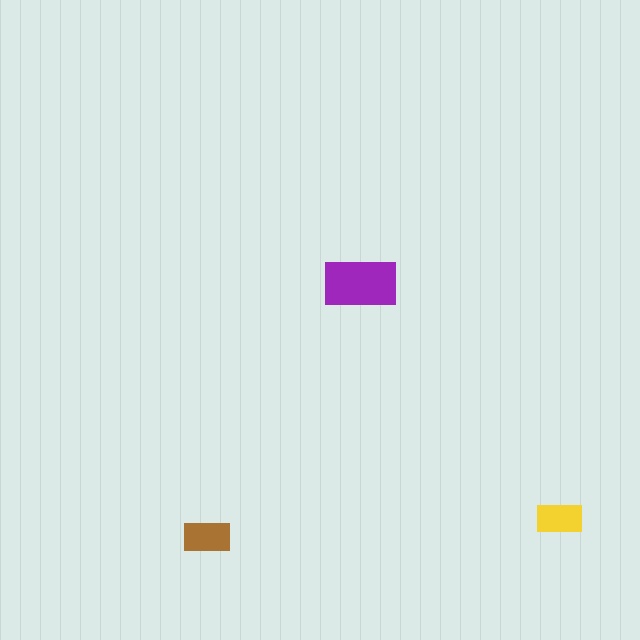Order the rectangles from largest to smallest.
the purple one, the brown one, the yellow one.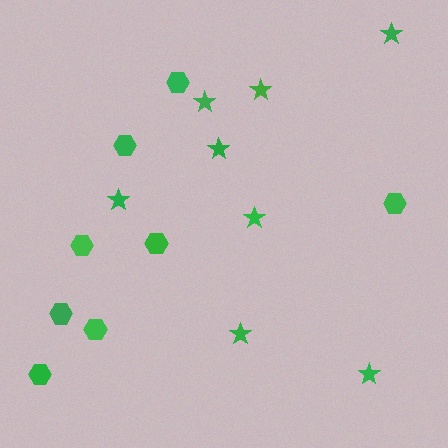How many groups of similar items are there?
There are 2 groups: one group of stars (8) and one group of hexagons (8).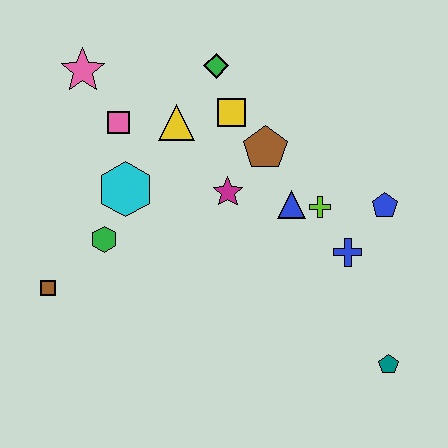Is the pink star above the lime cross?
Yes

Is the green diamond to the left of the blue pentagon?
Yes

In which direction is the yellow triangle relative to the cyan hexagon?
The yellow triangle is above the cyan hexagon.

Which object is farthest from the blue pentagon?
The brown square is farthest from the blue pentagon.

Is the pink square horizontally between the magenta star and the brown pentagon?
No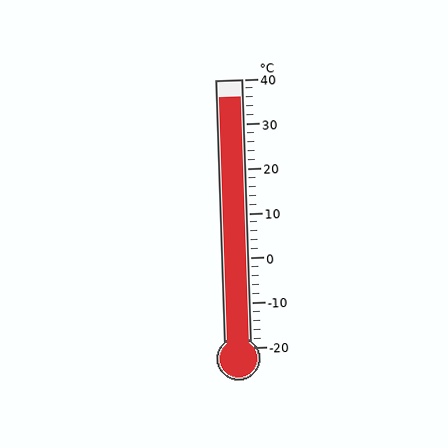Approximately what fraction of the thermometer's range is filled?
The thermometer is filled to approximately 95% of its range.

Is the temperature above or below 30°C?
The temperature is above 30°C.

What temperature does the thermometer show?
The thermometer shows approximately 36°C.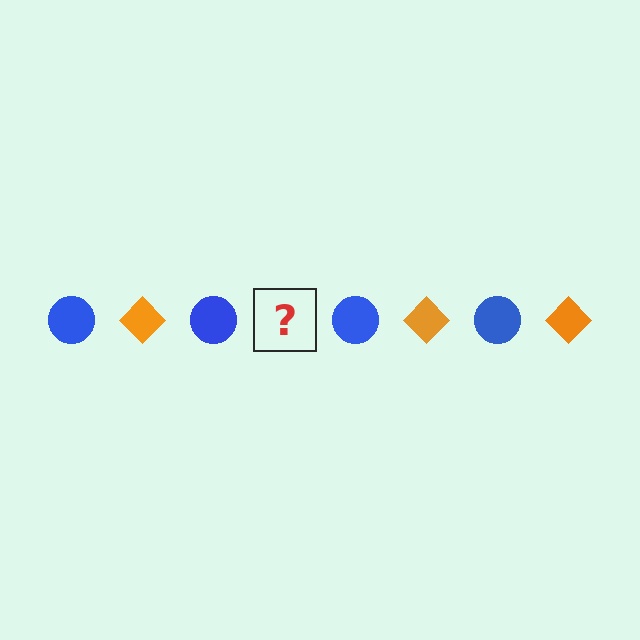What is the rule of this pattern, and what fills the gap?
The rule is that the pattern alternates between blue circle and orange diamond. The gap should be filled with an orange diamond.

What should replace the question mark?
The question mark should be replaced with an orange diamond.